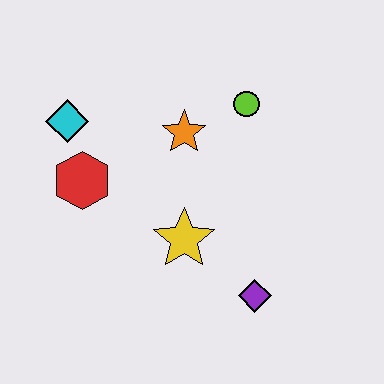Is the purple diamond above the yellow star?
No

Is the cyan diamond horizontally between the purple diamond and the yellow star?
No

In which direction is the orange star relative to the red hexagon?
The orange star is to the right of the red hexagon.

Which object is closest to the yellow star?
The purple diamond is closest to the yellow star.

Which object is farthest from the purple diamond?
The cyan diamond is farthest from the purple diamond.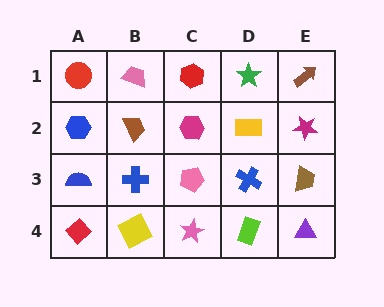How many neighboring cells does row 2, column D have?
4.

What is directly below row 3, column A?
A red diamond.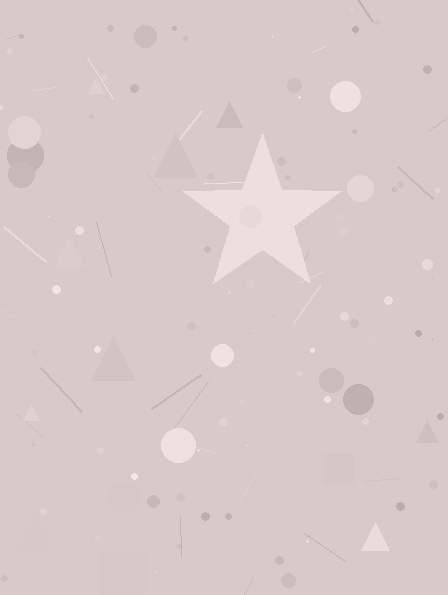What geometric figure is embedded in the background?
A star is embedded in the background.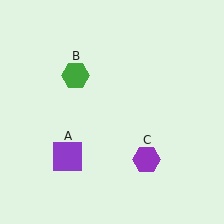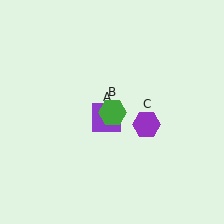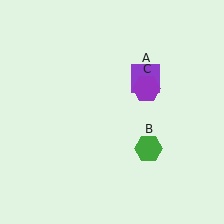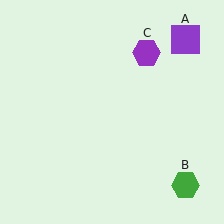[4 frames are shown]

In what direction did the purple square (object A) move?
The purple square (object A) moved up and to the right.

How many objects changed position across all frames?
3 objects changed position: purple square (object A), green hexagon (object B), purple hexagon (object C).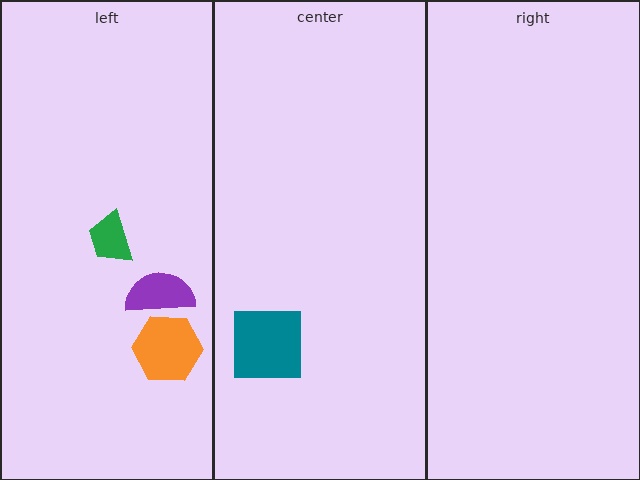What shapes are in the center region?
The teal square.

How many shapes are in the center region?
1.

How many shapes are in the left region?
3.